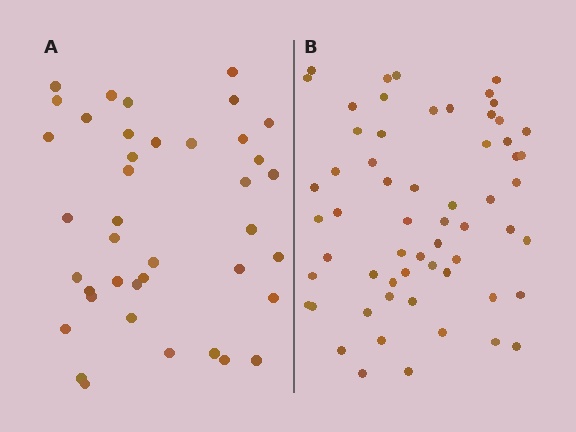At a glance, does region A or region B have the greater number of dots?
Region B (the right region) has more dots.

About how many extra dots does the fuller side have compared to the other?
Region B has approximately 20 more dots than region A.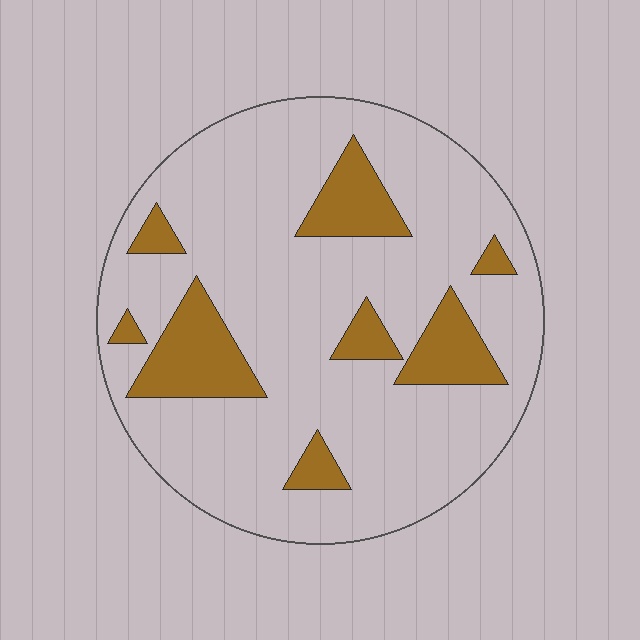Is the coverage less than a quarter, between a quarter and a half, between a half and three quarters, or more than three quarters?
Less than a quarter.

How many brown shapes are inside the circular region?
8.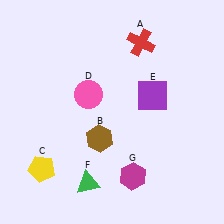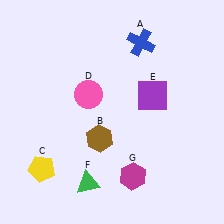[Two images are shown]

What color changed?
The cross (A) changed from red in Image 1 to blue in Image 2.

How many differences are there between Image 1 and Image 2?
There is 1 difference between the two images.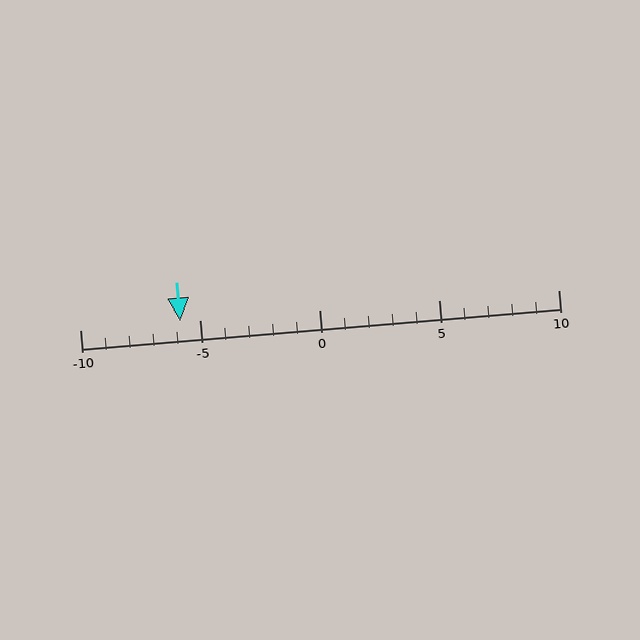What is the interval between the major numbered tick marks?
The major tick marks are spaced 5 units apart.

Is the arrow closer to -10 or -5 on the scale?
The arrow is closer to -5.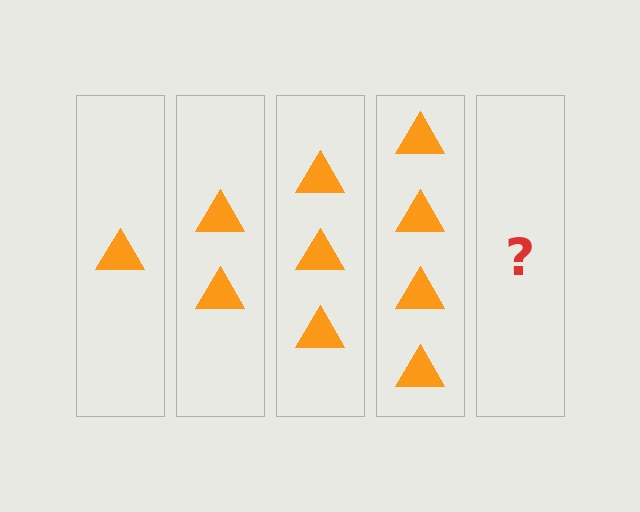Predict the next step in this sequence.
The next step is 5 triangles.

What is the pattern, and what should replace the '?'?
The pattern is that each step adds one more triangle. The '?' should be 5 triangles.